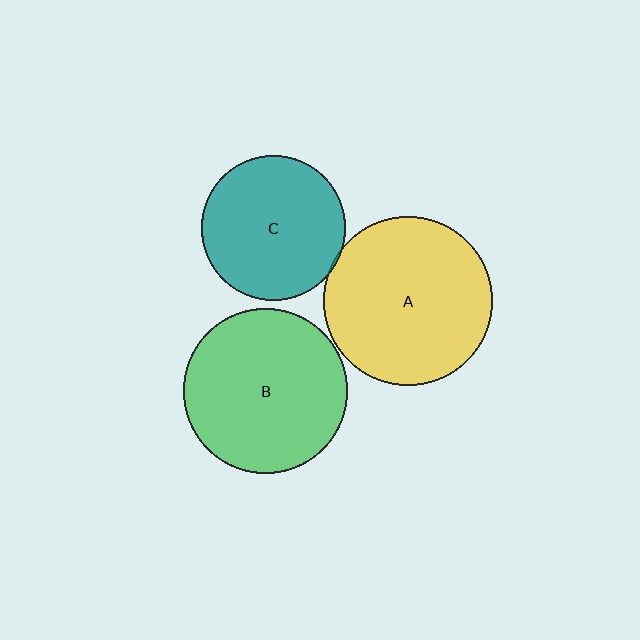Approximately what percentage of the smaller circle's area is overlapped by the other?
Approximately 5%.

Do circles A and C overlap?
Yes.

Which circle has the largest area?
Circle A (yellow).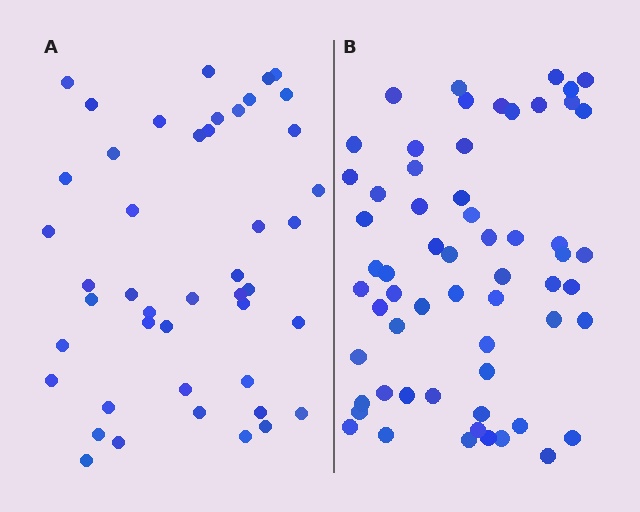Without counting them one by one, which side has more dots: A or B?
Region B (the right region) has more dots.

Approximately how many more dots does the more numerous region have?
Region B has approximately 15 more dots than region A.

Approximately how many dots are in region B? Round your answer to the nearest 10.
About 60 dots.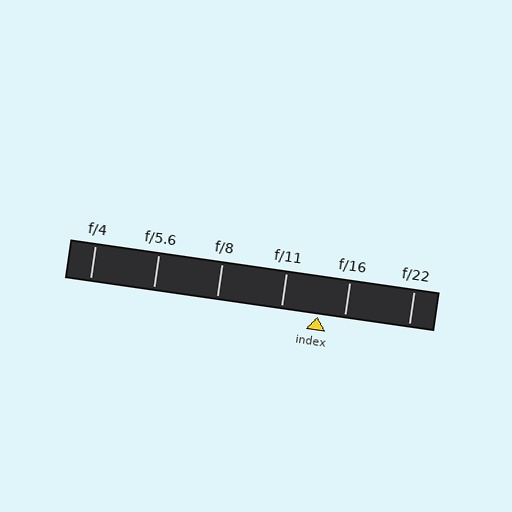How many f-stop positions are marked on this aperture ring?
There are 6 f-stop positions marked.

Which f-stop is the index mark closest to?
The index mark is closest to f/16.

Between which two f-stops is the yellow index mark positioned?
The index mark is between f/11 and f/16.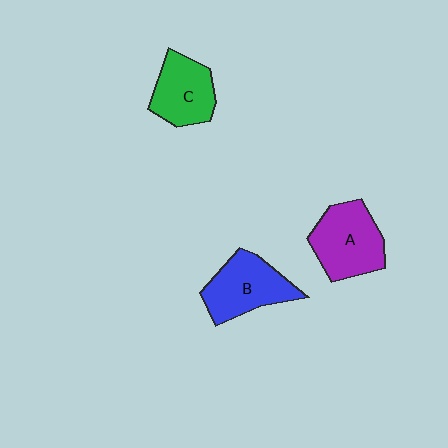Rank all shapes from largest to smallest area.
From largest to smallest: A (purple), B (blue), C (green).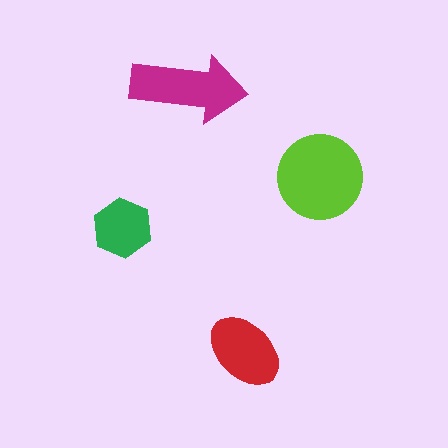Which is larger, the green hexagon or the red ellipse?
The red ellipse.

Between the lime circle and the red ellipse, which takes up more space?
The lime circle.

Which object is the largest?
The lime circle.